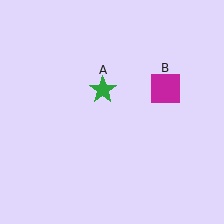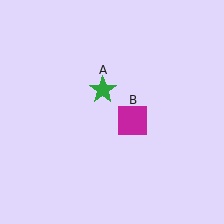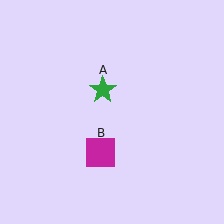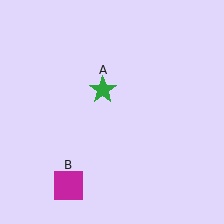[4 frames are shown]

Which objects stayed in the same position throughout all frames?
Green star (object A) remained stationary.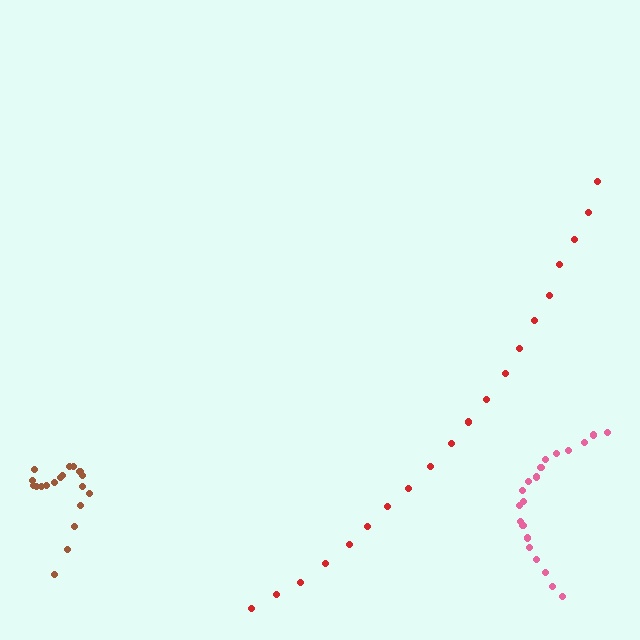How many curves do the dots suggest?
There are 3 distinct paths.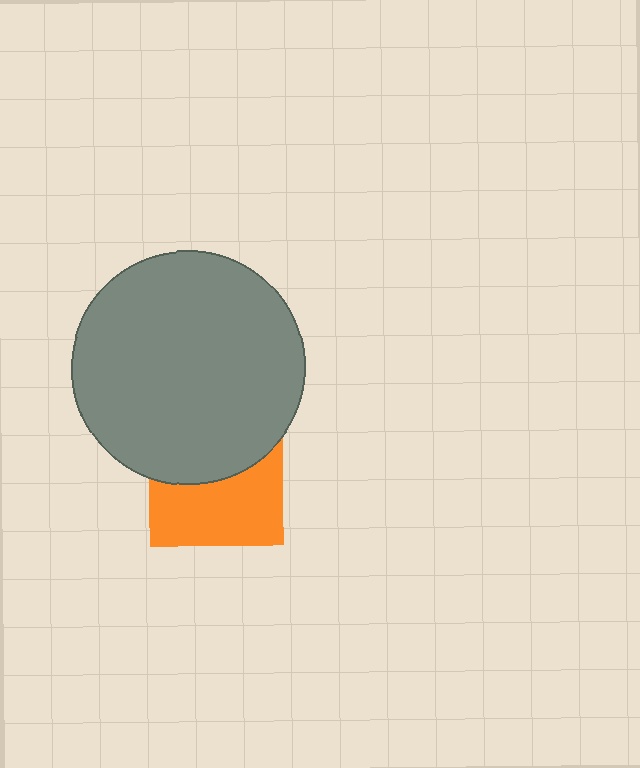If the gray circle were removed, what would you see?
You would see the complete orange square.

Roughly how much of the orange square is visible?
About half of it is visible (roughly 54%).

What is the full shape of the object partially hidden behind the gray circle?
The partially hidden object is an orange square.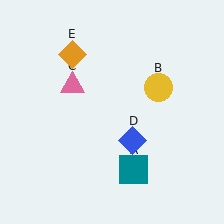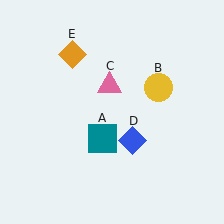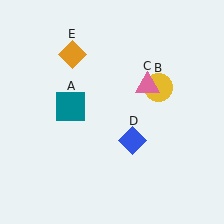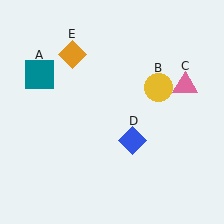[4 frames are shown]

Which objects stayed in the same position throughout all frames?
Yellow circle (object B) and blue diamond (object D) and orange diamond (object E) remained stationary.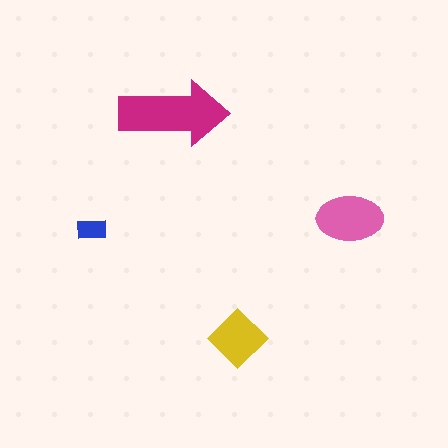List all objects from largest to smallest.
The magenta arrow, the pink ellipse, the yellow diamond, the blue rectangle.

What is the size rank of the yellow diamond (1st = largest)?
3rd.